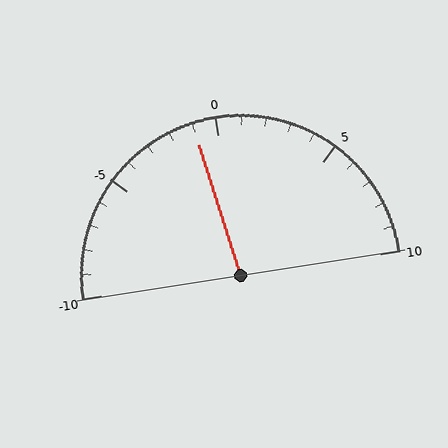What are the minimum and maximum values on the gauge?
The gauge ranges from -10 to 10.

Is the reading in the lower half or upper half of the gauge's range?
The reading is in the lower half of the range (-10 to 10).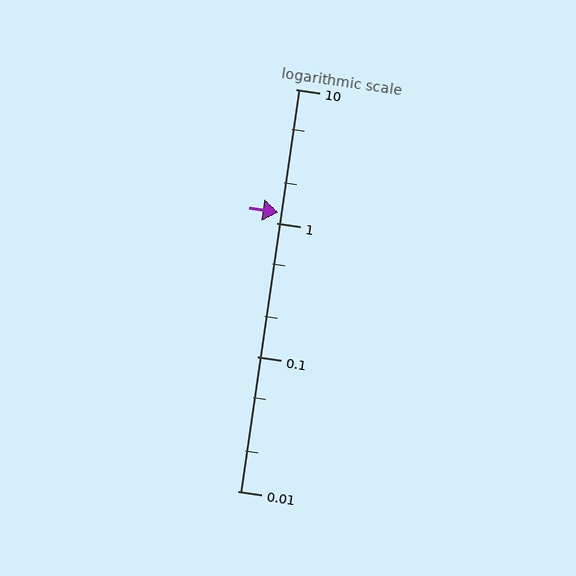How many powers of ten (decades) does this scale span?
The scale spans 3 decades, from 0.01 to 10.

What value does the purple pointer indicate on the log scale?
The pointer indicates approximately 1.2.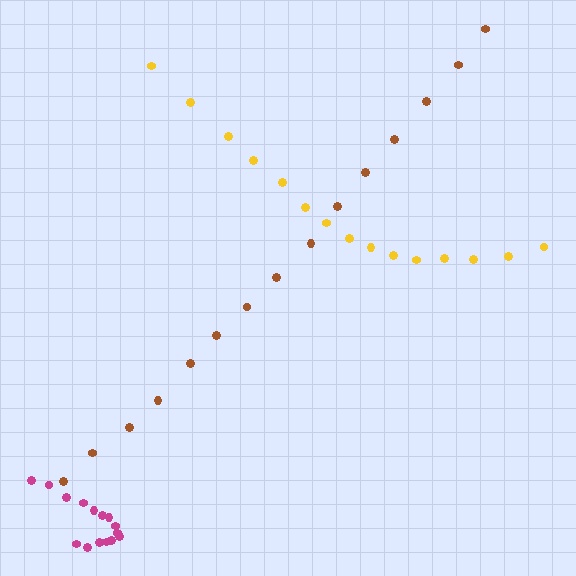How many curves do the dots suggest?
There are 3 distinct paths.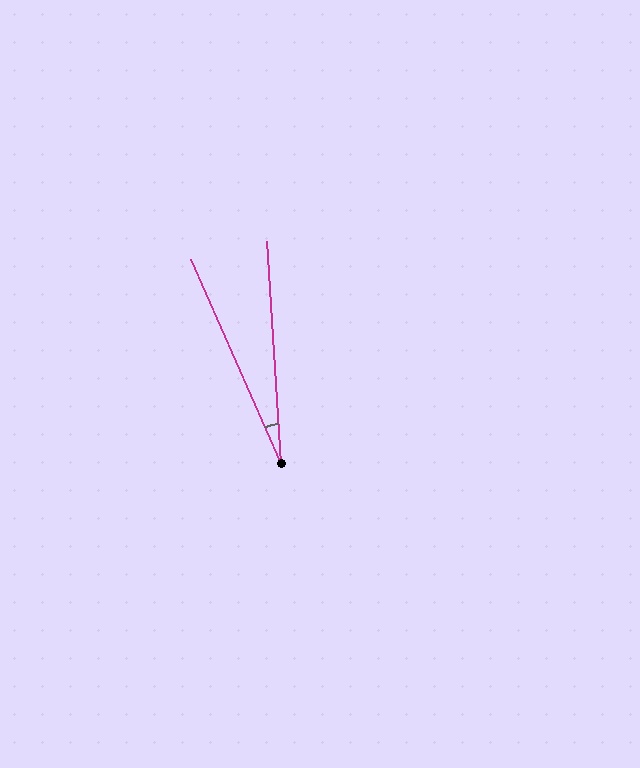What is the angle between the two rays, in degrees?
Approximately 20 degrees.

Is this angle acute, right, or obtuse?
It is acute.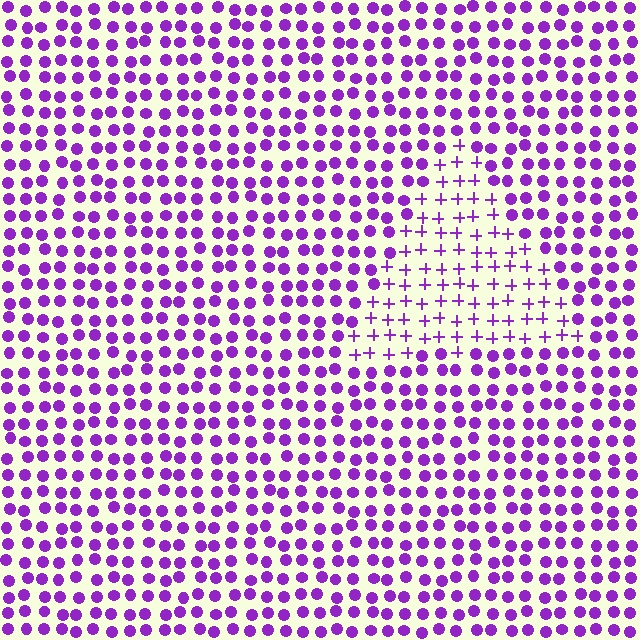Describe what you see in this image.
The image is filled with small purple elements arranged in a uniform grid. A triangle-shaped region contains plus signs, while the surrounding area contains circles. The boundary is defined purely by the change in element shape.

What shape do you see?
I see a triangle.